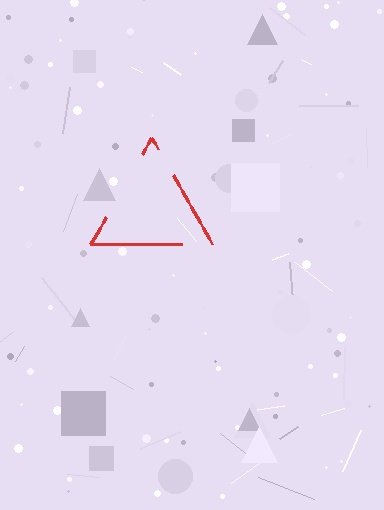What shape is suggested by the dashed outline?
The dashed outline suggests a triangle.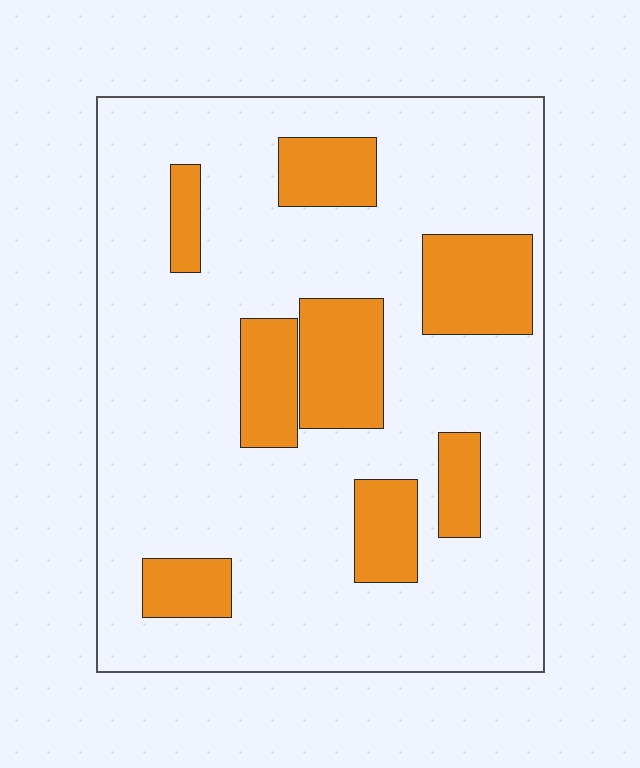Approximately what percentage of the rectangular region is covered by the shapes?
Approximately 20%.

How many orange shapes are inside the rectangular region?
8.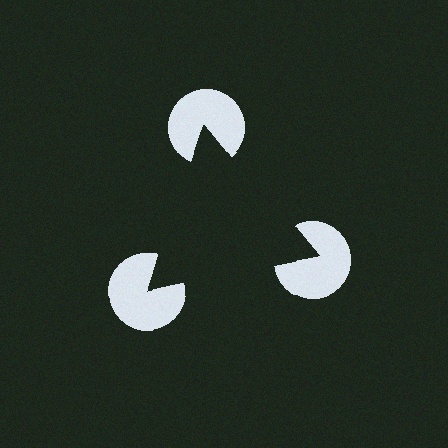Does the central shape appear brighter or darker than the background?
It typically appears slightly darker than the background, even though no actual brightness change is drawn.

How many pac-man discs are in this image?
There are 3 — one at each vertex of the illusory triangle.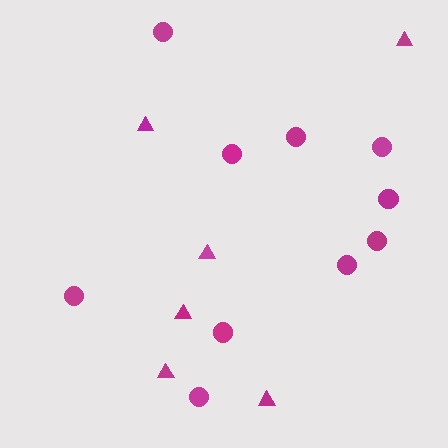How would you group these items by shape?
There are 2 groups: one group of circles (10) and one group of triangles (6).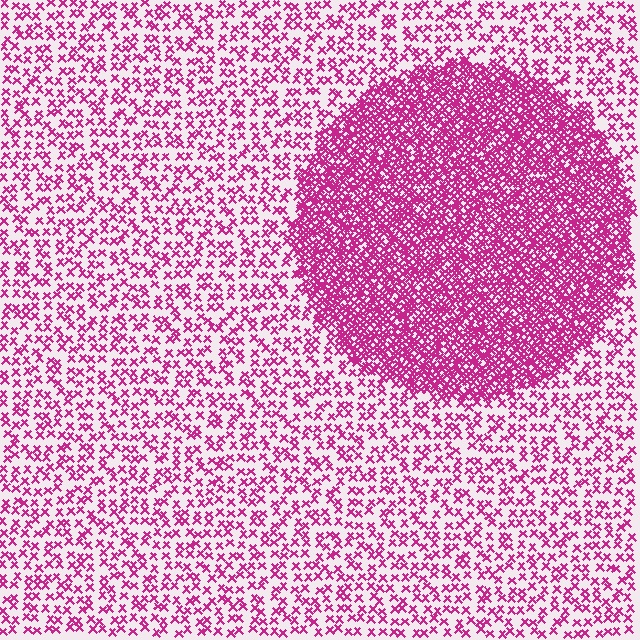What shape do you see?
I see a circle.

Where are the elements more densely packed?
The elements are more densely packed inside the circle boundary.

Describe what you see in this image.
The image contains small magenta elements arranged at two different densities. A circle-shaped region is visible where the elements are more densely packed than the surrounding area.